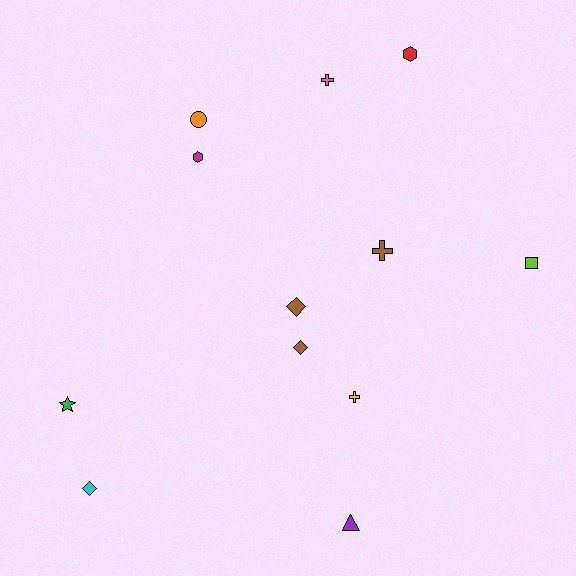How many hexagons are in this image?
There are 2 hexagons.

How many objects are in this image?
There are 12 objects.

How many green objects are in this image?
There is 1 green object.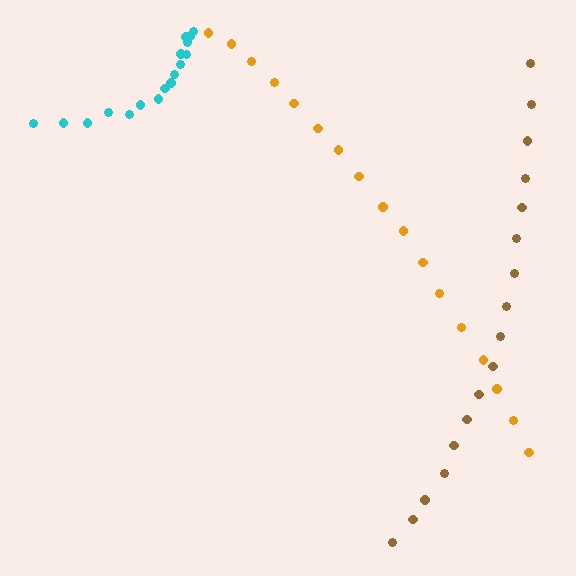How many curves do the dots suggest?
There are 3 distinct paths.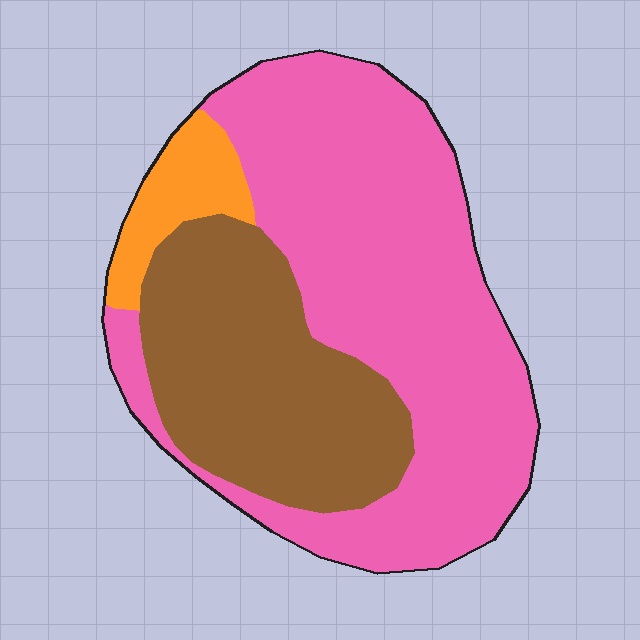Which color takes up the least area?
Orange, at roughly 10%.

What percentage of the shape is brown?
Brown takes up between a sixth and a third of the shape.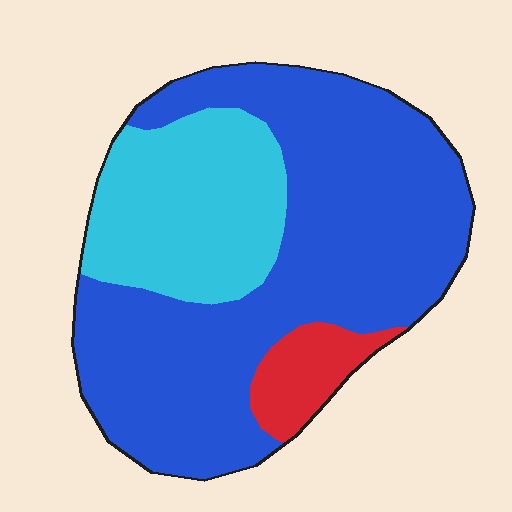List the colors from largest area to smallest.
From largest to smallest: blue, cyan, red.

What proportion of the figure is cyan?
Cyan covers roughly 25% of the figure.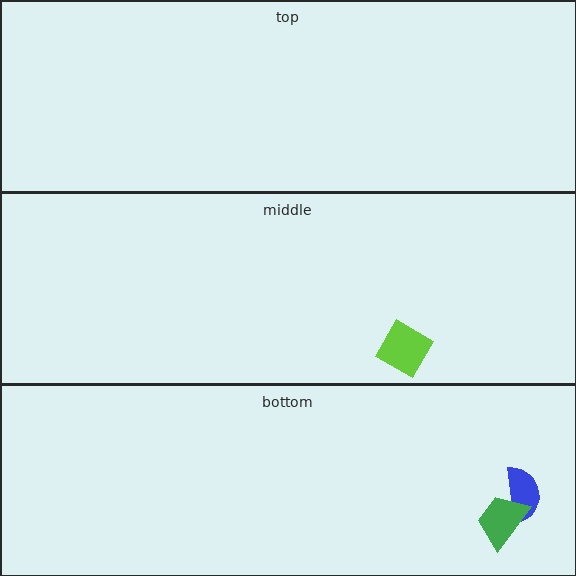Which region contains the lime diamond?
The middle region.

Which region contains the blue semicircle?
The bottom region.